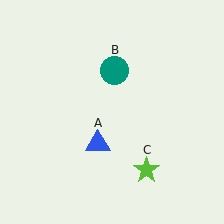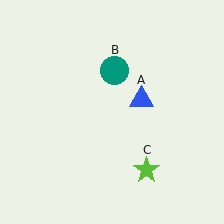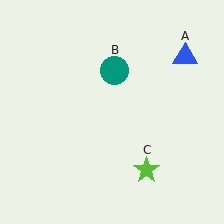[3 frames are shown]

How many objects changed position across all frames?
1 object changed position: blue triangle (object A).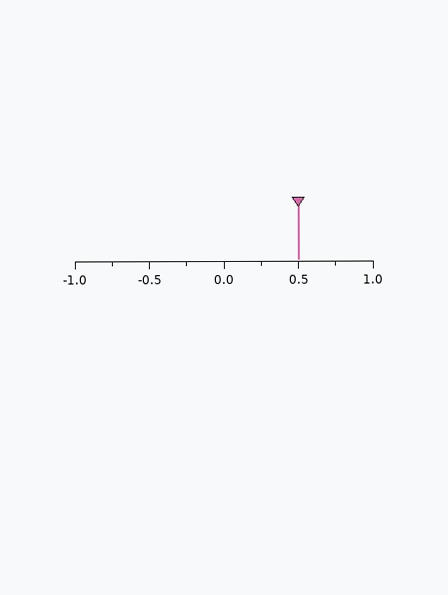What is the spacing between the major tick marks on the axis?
The major ticks are spaced 0.5 apart.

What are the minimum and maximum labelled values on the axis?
The axis runs from -1.0 to 1.0.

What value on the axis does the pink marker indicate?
The marker indicates approximately 0.5.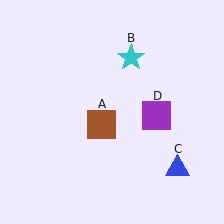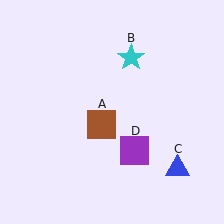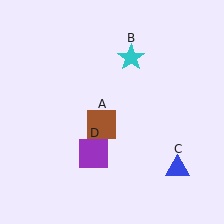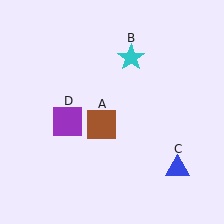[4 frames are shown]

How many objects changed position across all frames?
1 object changed position: purple square (object D).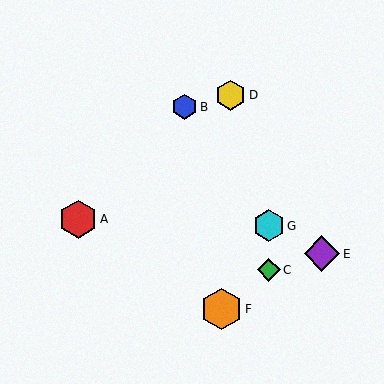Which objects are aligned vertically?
Objects C, G are aligned vertically.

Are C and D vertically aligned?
No, C is at x≈269 and D is at x≈231.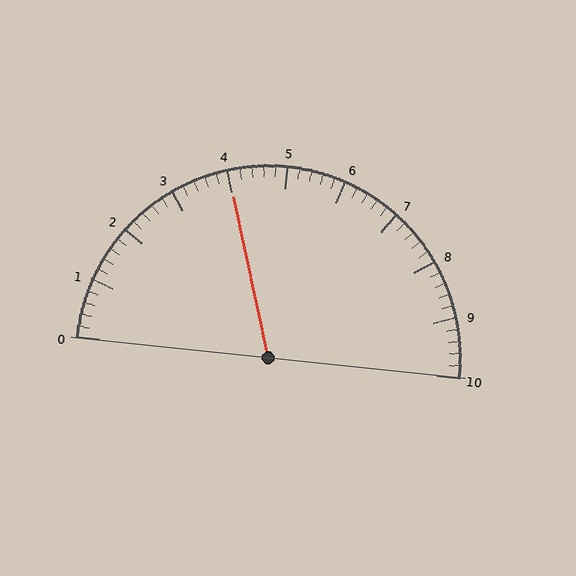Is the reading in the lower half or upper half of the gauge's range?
The reading is in the lower half of the range (0 to 10).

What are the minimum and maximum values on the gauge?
The gauge ranges from 0 to 10.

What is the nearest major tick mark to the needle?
The nearest major tick mark is 4.